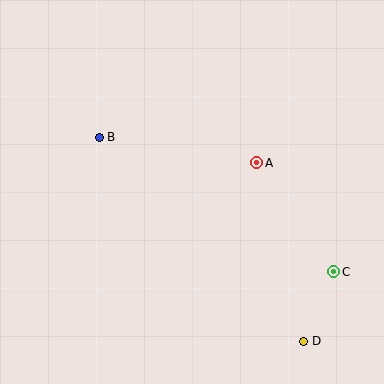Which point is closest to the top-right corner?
Point A is closest to the top-right corner.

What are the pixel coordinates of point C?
Point C is at (334, 272).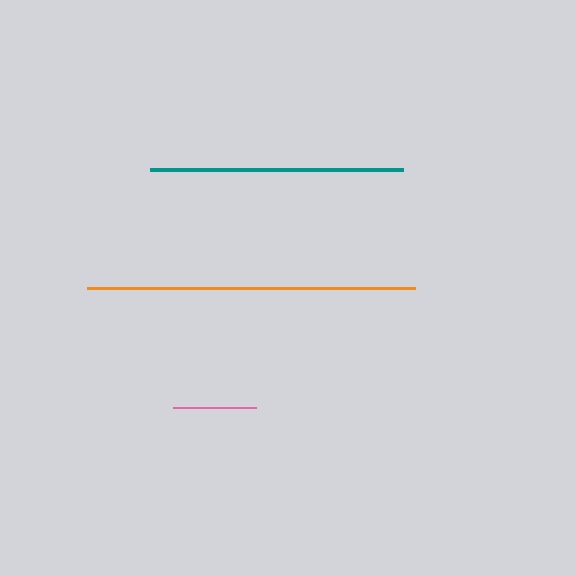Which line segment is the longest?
The orange line is the longest at approximately 327 pixels.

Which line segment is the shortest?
The pink line is the shortest at approximately 82 pixels.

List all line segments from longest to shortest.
From longest to shortest: orange, teal, pink.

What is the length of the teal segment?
The teal segment is approximately 253 pixels long.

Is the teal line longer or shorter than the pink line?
The teal line is longer than the pink line.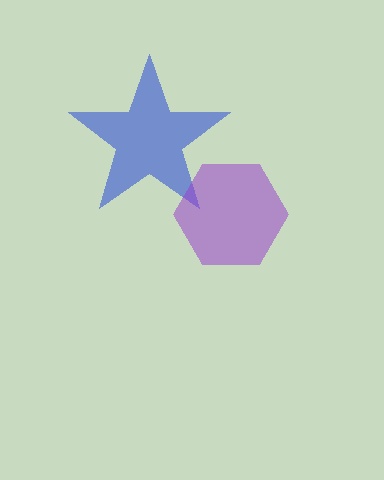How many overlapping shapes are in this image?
There are 2 overlapping shapes in the image.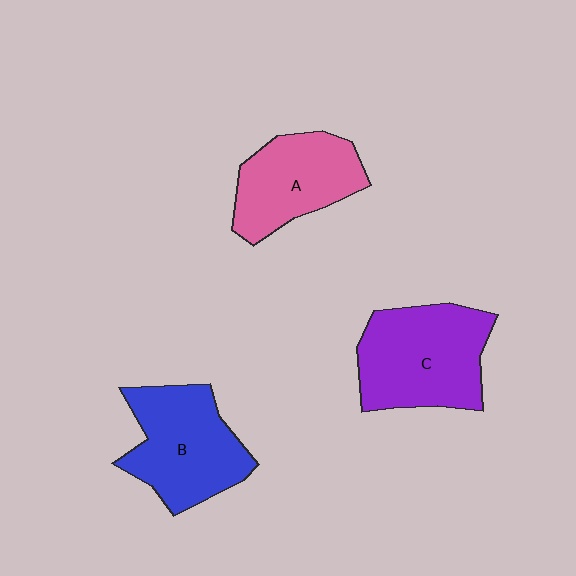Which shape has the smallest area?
Shape A (pink).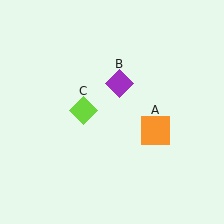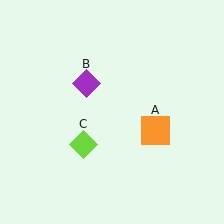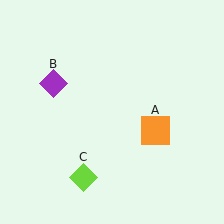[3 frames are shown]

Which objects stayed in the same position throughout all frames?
Orange square (object A) remained stationary.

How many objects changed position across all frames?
2 objects changed position: purple diamond (object B), lime diamond (object C).